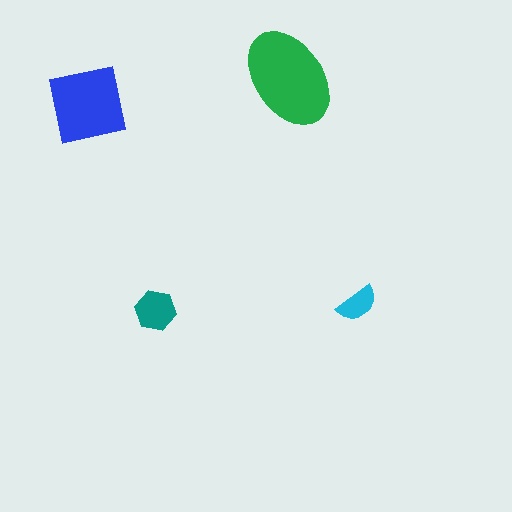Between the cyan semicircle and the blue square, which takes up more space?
The blue square.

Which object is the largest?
The green ellipse.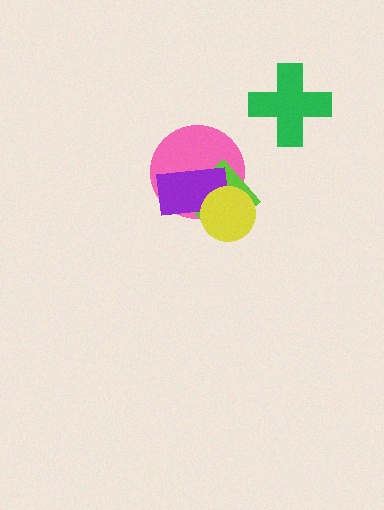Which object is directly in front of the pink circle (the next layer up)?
The lime diamond is directly in front of the pink circle.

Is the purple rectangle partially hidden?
Yes, it is partially covered by another shape.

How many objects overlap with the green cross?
0 objects overlap with the green cross.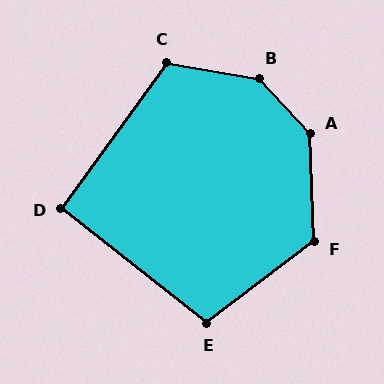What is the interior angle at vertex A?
Approximately 139 degrees (obtuse).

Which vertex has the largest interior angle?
B, at approximately 142 degrees.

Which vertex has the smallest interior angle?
D, at approximately 92 degrees.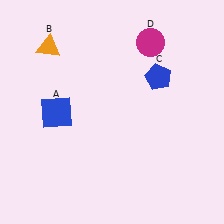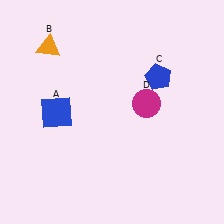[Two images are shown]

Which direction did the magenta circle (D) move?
The magenta circle (D) moved down.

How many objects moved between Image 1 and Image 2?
1 object moved between the two images.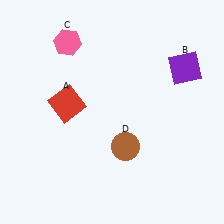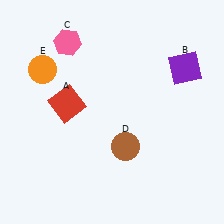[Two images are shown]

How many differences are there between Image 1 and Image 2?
There is 1 difference between the two images.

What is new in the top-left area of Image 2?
An orange circle (E) was added in the top-left area of Image 2.